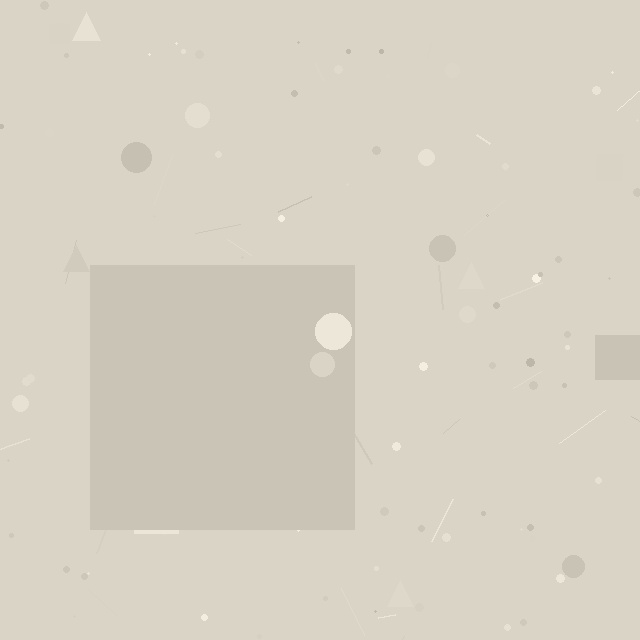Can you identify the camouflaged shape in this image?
The camouflaged shape is a square.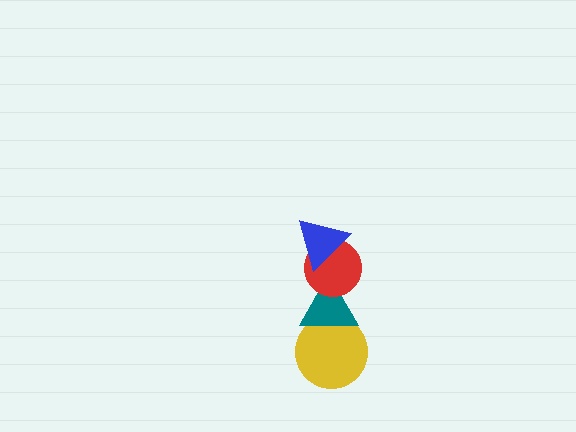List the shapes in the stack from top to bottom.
From top to bottom: the blue triangle, the red circle, the teal triangle, the yellow circle.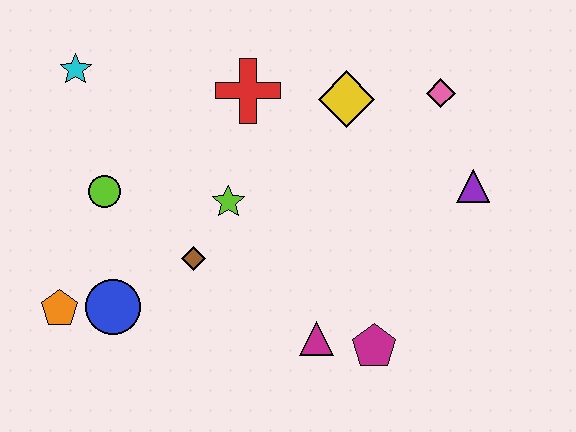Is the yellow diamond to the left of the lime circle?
No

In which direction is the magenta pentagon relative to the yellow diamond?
The magenta pentagon is below the yellow diamond.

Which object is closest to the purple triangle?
The pink diamond is closest to the purple triangle.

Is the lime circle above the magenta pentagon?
Yes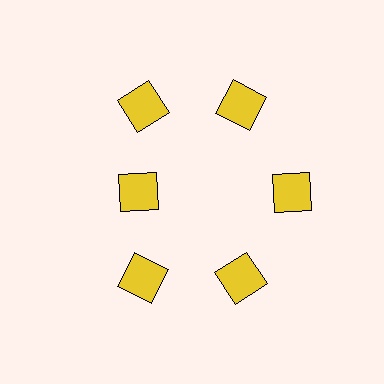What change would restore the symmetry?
The symmetry would be restored by moving it outward, back onto the ring so that all 6 squares sit at equal angles and equal distance from the center.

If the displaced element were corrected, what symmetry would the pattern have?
It would have 6-fold rotational symmetry — the pattern would map onto itself every 60 degrees.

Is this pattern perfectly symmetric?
No. The 6 yellow squares are arranged in a ring, but one element near the 9 o'clock position is pulled inward toward the center, breaking the 6-fold rotational symmetry.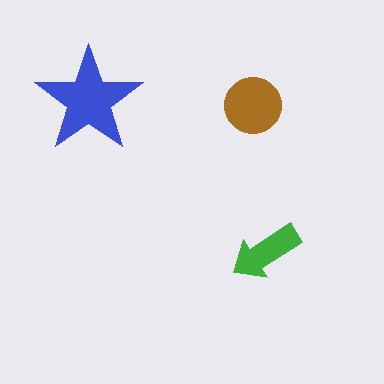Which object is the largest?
The blue star.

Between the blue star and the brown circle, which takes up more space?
The blue star.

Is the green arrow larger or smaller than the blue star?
Smaller.